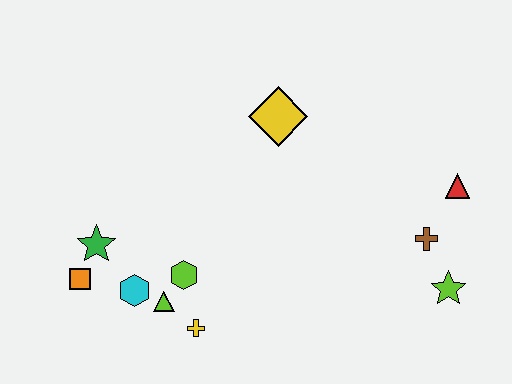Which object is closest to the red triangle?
The brown cross is closest to the red triangle.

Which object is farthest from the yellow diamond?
The orange square is farthest from the yellow diamond.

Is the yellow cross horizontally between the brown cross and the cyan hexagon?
Yes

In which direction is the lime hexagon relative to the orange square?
The lime hexagon is to the right of the orange square.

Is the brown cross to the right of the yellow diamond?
Yes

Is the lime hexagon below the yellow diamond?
Yes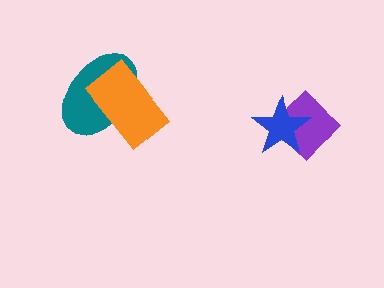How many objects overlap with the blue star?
1 object overlaps with the blue star.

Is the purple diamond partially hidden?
Yes, it is partially covered by another shape.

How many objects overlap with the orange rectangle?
1 object overlaps with the orange rectangle.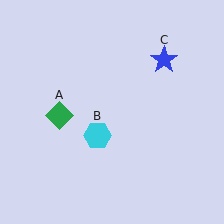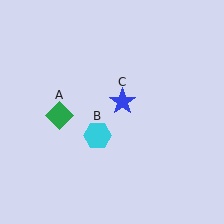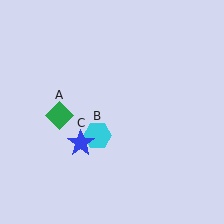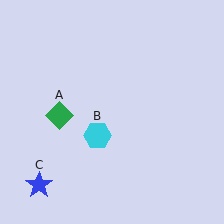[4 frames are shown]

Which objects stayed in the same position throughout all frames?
Green diamond (object A) and cyan hexagon (object B) remained stationary.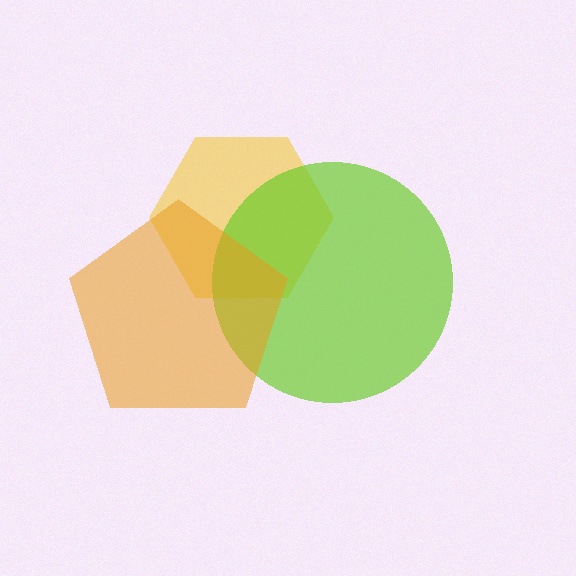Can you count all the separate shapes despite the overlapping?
Yes, there are 3 separate shapes.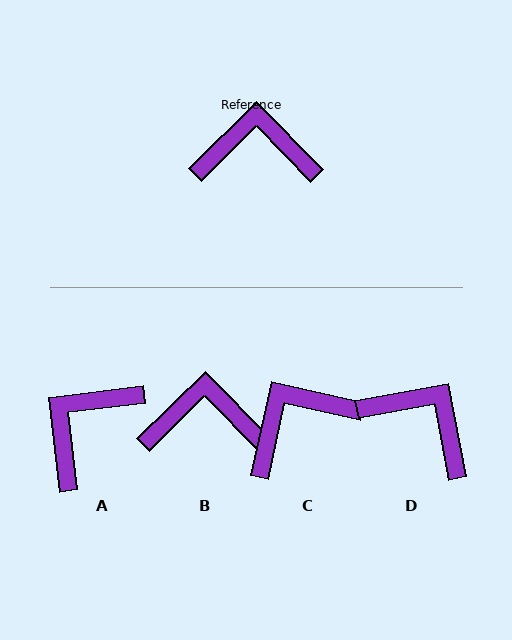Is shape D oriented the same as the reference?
No, it is off by about 34 degrees.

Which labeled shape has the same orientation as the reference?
B.